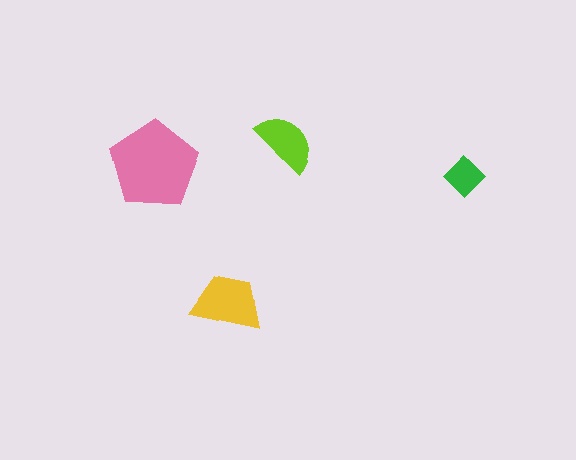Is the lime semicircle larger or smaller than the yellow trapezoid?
Smaller.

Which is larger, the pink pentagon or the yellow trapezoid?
The pink pentagon.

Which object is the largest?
The pink pentagon.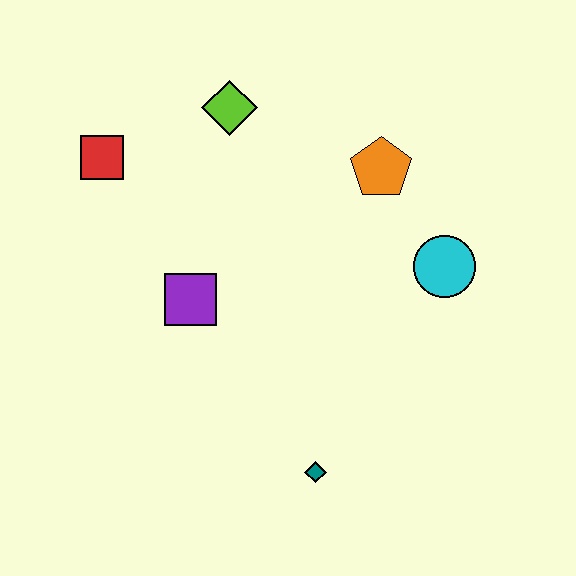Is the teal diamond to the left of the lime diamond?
No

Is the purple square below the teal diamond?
No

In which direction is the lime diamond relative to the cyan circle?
The lime diamond is to the left of the cyan circle.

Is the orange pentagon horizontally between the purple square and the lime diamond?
No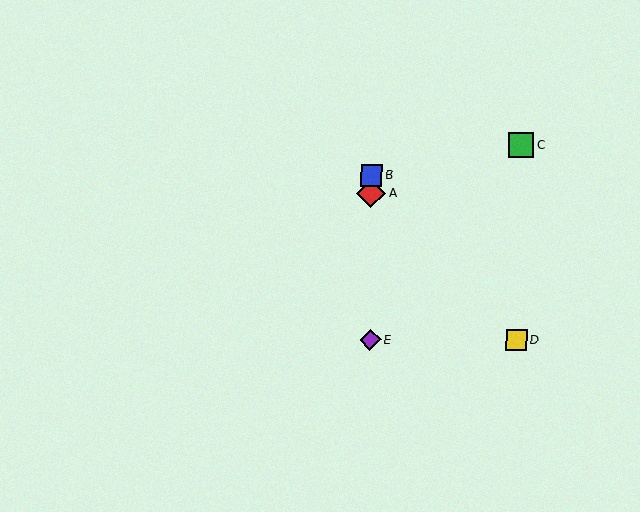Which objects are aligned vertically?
Objects A, B, E are aligned vertically.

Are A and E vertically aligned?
Yes, both are at x≈371.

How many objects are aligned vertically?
3 objects (A, B, E) are aligned vertically.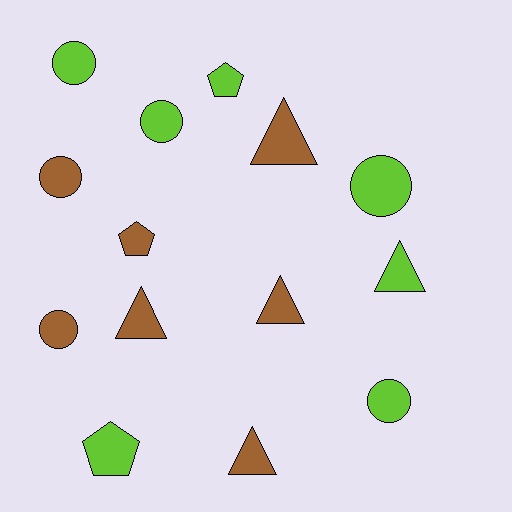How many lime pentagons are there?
There are 2 lime pentagons.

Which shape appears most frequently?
Circle, with 6 objects.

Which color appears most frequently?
Brown, with 7 objects.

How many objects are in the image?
There are 14 objects.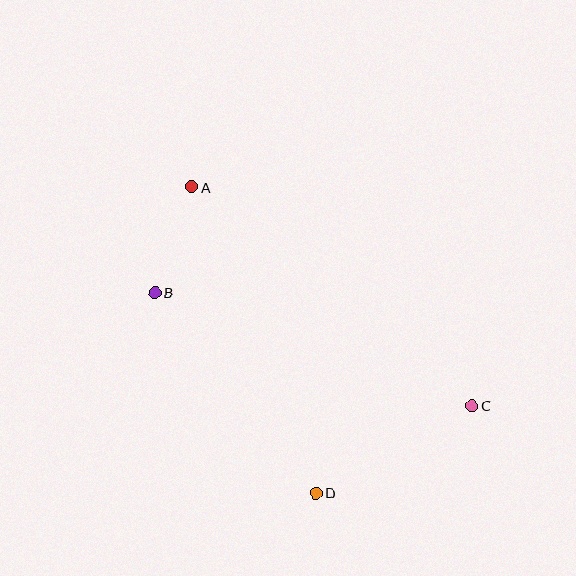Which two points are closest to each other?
Points A and B are closest to each other.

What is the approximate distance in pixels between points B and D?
The distance between B and D is approximately 257 pixels.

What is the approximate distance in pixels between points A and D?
The distance between A and D is approximately 330 pixels.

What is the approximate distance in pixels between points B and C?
The distance between B and C is approximately 337 pixels.